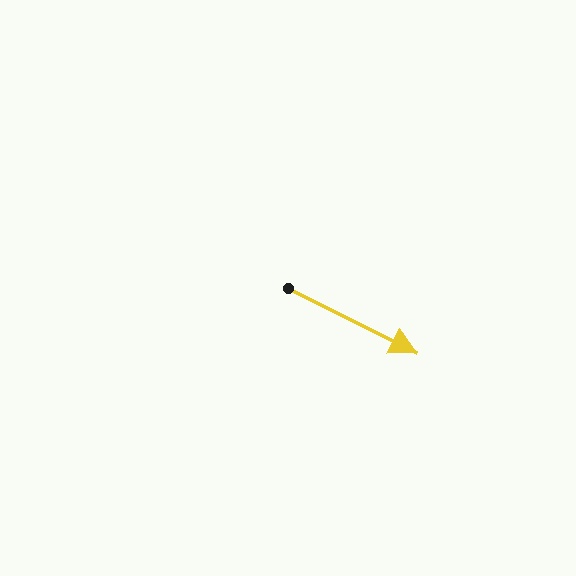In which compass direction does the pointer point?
Southeast.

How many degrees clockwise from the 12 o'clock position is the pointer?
Approximately 117 degrees.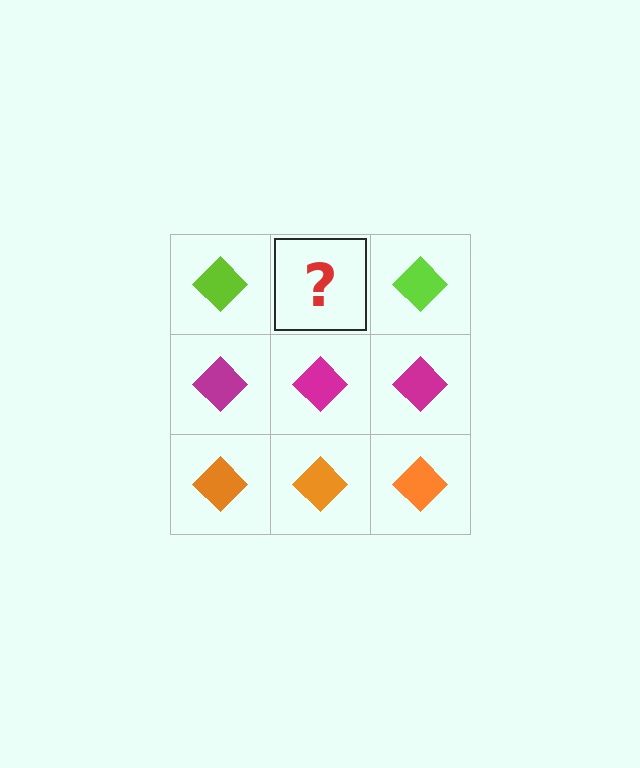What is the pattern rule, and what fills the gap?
The rule is that each row has a consistent color. The gap should be filled with a lime diamond.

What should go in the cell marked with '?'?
The missing cell should contain a lime diamond.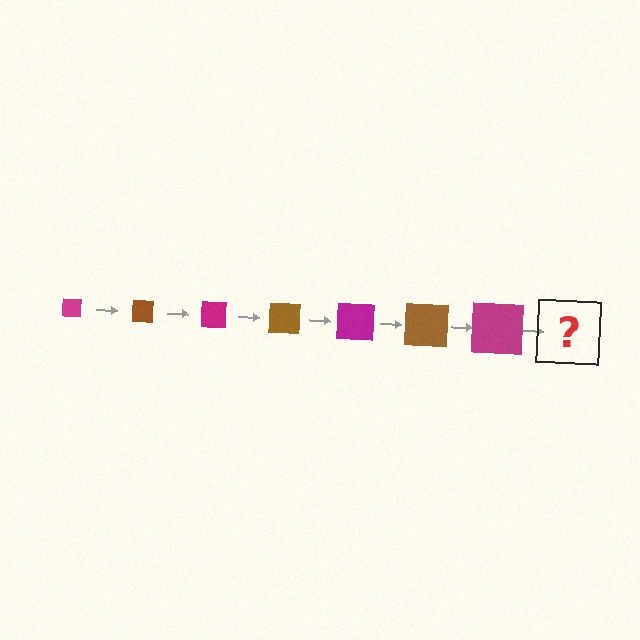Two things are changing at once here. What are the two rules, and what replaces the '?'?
The two rules are that the square grows larger each step and the color cycles through magenta and brown. The '?' should be a brown square, larger than the previous one.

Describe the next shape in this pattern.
It should be a brown square, larger than the previous one.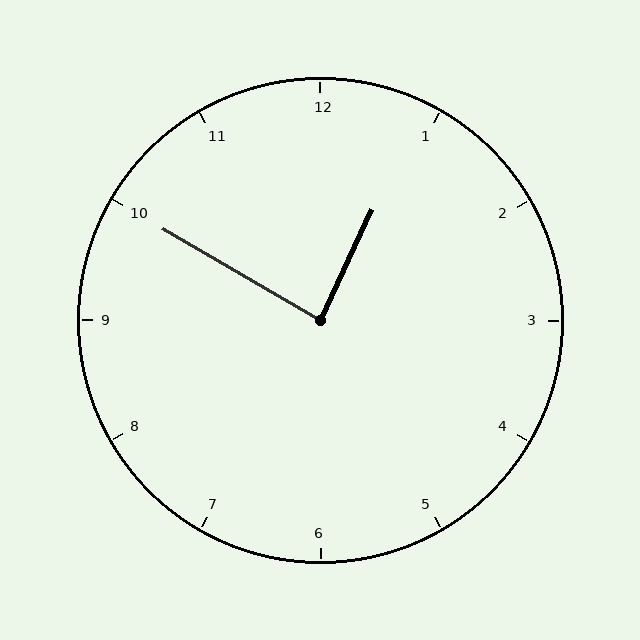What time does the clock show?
12:50.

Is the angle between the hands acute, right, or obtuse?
It is right.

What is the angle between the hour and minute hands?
Approximately 85 degrees.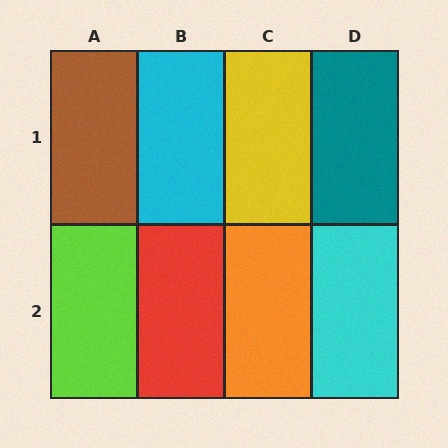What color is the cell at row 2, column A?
Lime.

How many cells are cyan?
2 cells are cyan.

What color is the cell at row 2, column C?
Orange.